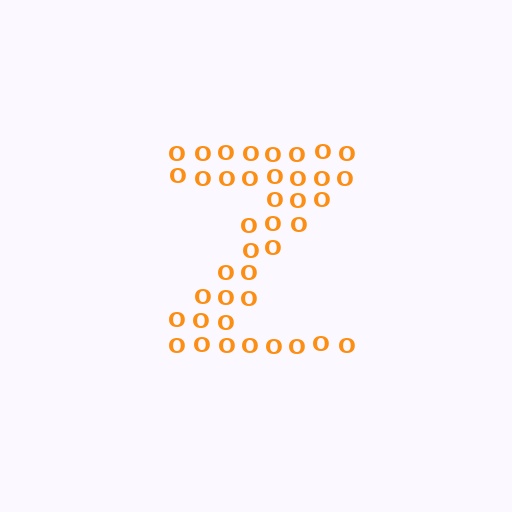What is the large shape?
The large shape is the letter Z.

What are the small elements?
The small elements are letter O's.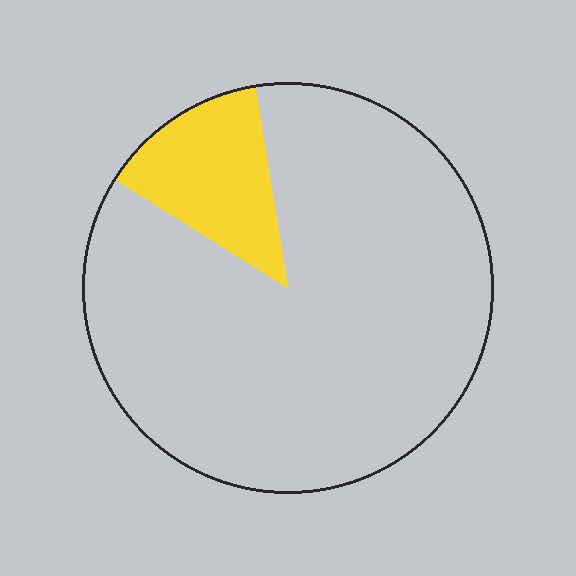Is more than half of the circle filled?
No.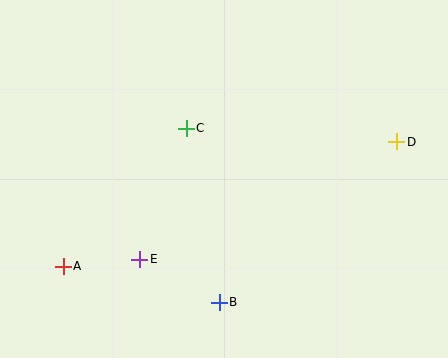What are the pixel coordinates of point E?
Point E is at (140, 259).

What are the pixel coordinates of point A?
Point A is at (63, 266).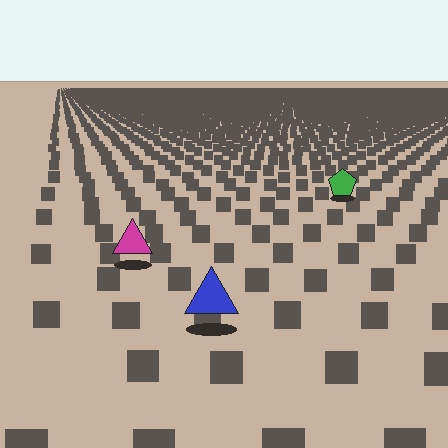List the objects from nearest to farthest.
From nearest to farthest: the blue triangle, the magenta triangle, the green pentagon.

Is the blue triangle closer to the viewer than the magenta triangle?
Yes. The blue triangle is closer — you can tell from the texture gradient: the ground texture is coarser near it.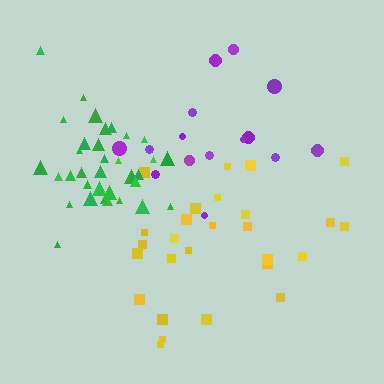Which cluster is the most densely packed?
Green.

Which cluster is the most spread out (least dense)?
Purple.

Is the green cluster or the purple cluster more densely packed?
Green.